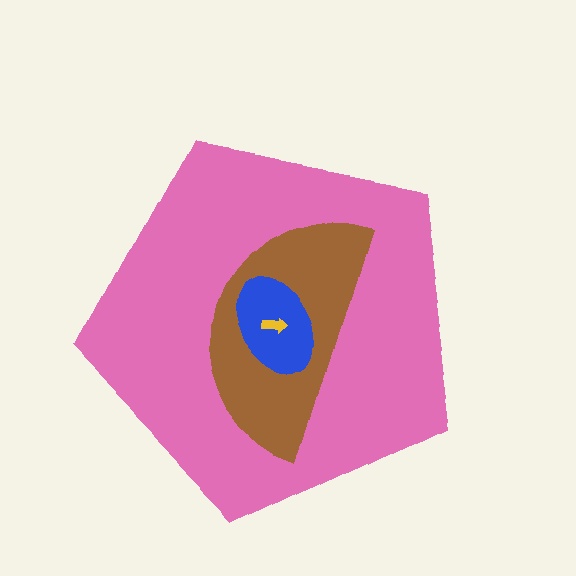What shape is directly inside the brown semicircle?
The blue ellipse.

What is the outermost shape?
The pink pentagon.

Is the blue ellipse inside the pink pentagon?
Yes.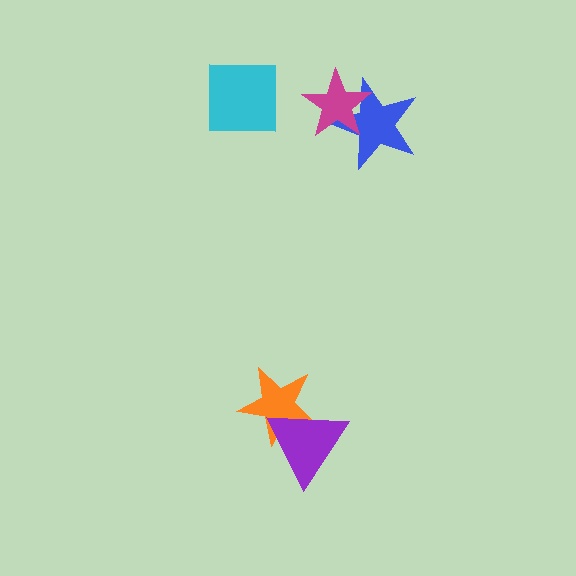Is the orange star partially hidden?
Yes, it is partially covered by another shape.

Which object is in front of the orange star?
The purple triangle is in front of the orange star.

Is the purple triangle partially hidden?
No, no other shape covers it.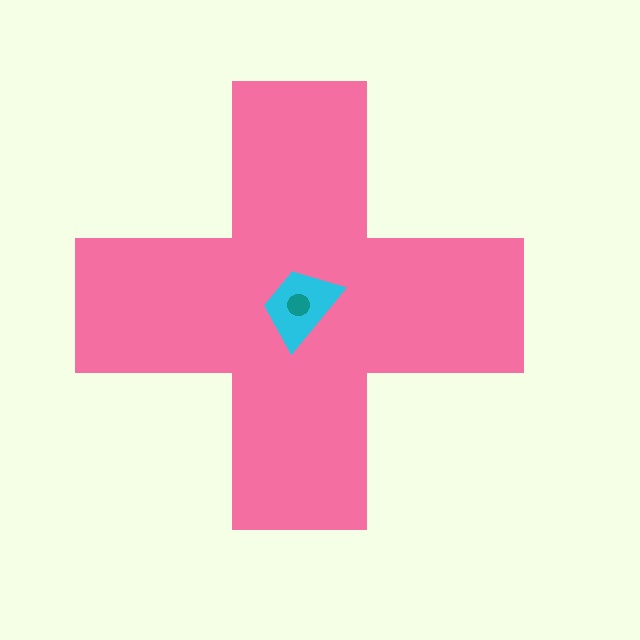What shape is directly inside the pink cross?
The cyan trapezoid.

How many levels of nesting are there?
3.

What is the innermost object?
The teal circle.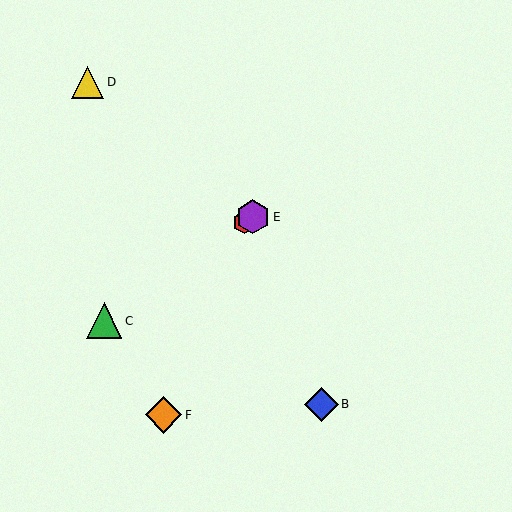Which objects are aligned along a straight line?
Objects A, C, E are aligned along a straight line.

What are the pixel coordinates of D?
Object D is at (88, 82).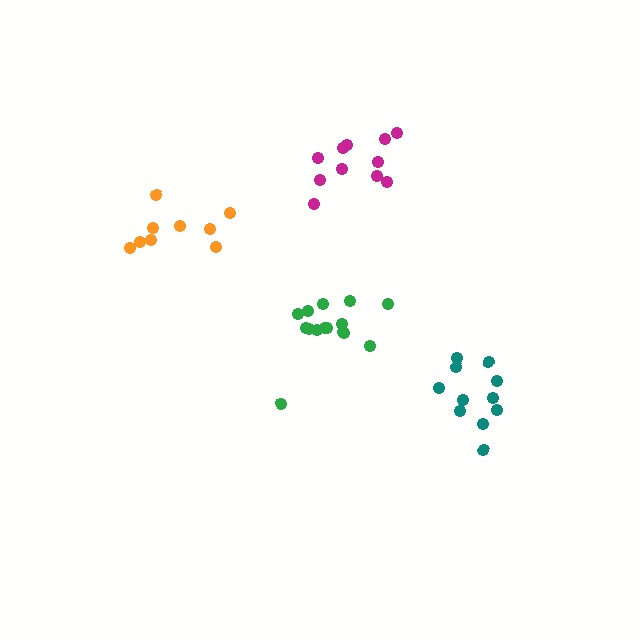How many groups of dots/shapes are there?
There are 4 groups.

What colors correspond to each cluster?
The clusters are colored: orange, magenta, teal, green.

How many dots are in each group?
Group 1: 9 dots, Group 2: 11 dots, Group 3: 11 dots, Group 4: 15 dots (46 total).